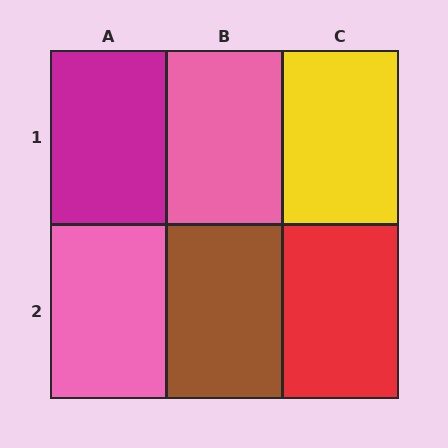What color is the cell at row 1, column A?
Magenta.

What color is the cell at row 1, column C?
Yellow.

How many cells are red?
1 cell is red.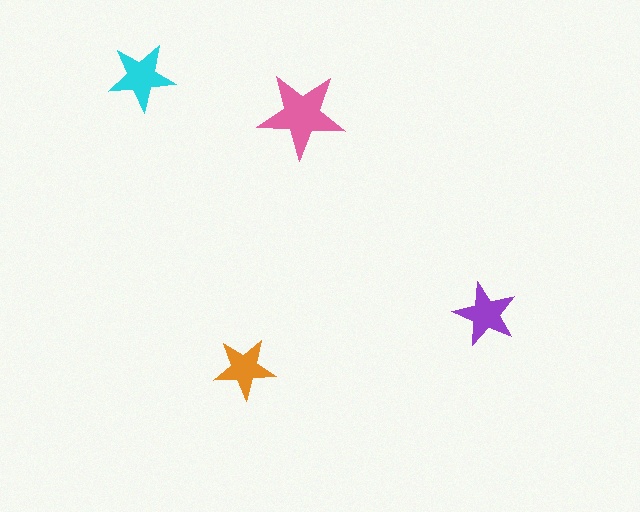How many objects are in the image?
There are 4 objects in the image.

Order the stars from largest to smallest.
the pink one, the cyan one, the purple one, the orange one.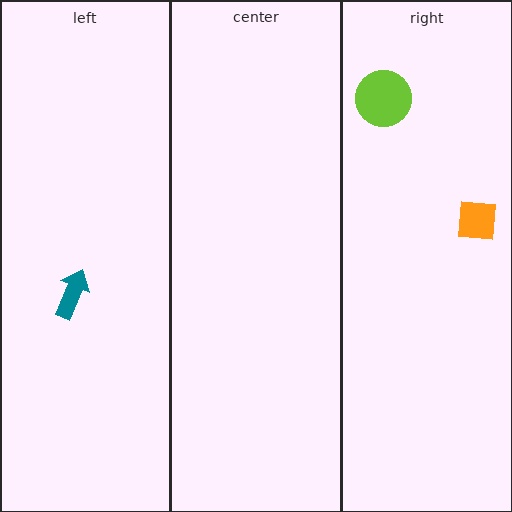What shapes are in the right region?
The orange square, the lime circle.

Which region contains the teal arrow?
The left region.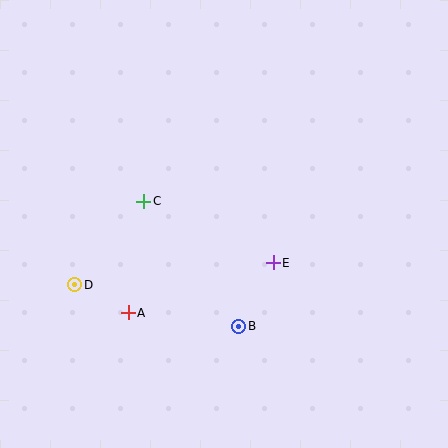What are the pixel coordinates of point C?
Point C is at (144, 201).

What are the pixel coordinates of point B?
Point B is at (239, 326).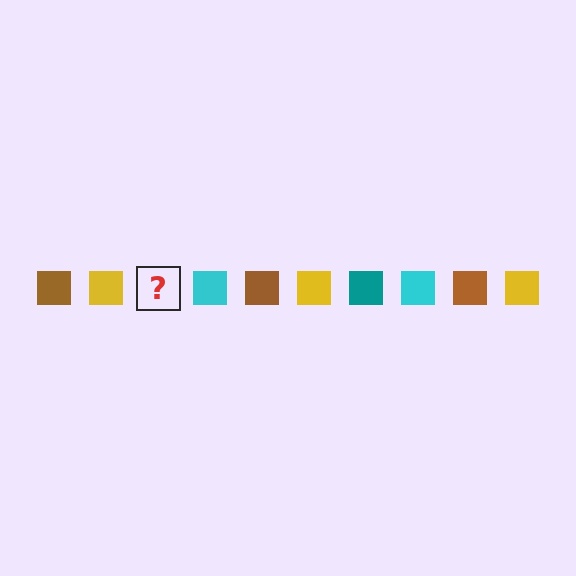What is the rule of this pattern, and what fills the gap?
The rule is that the pattern cycles through brown, yellow, teal, cyan squares. The gap should be filled with a teal square.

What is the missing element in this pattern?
The missing element is a teal square.